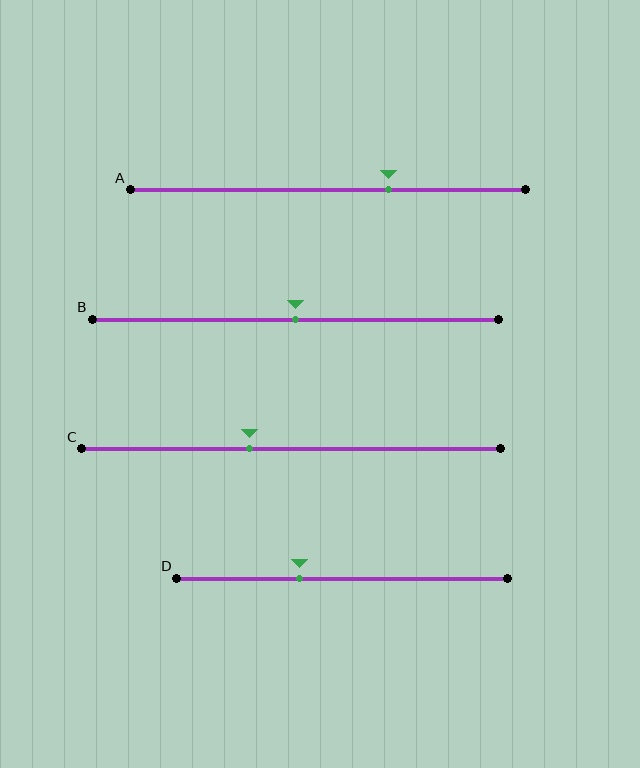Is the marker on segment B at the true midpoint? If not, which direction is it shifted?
Yes, the marker on segment B is at the true midpoint.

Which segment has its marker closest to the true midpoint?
Segment B has its marker closest to the true midpoint.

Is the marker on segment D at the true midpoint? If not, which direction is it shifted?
No, the marker on segment D is shifted to the left by about 13% of the segment length.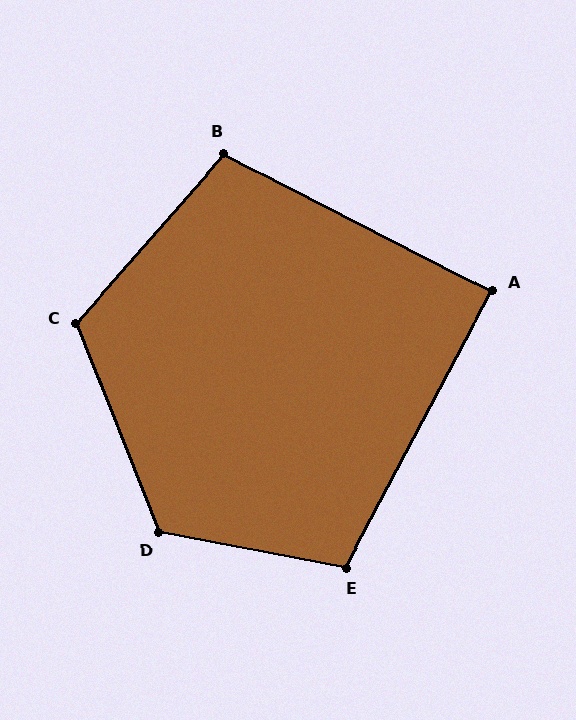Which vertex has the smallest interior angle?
A, at approximately 89 degrees.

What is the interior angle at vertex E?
Approximately 107 degrees (obtuse).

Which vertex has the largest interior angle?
D, at approximately 122 degrees.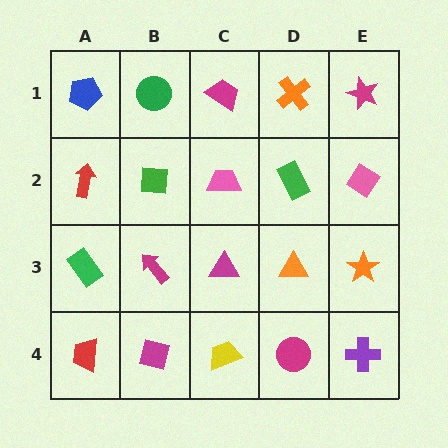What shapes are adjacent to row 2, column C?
A magenta trapezoid (row 1, column C), a magenta triangle (row 3, column C), a green square (row 2, column B), a green rectangle (row 2, column D).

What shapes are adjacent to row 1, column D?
A green rectangle (row 2, column D), a magenta trapezoid (row 1, column C), a magenta star (row 1, column E).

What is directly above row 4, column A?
A green rectangle.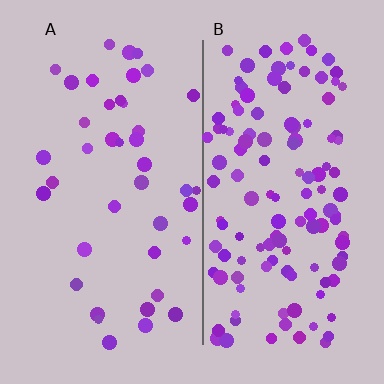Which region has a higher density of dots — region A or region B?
B (the right).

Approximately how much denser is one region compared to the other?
Approximately 3.1× — region B over region A.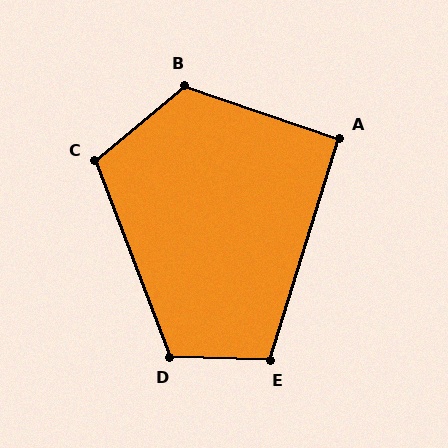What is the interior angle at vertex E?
Approximately 106 degrees (obtuse).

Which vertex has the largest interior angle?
B, at approximately 121 degrees.